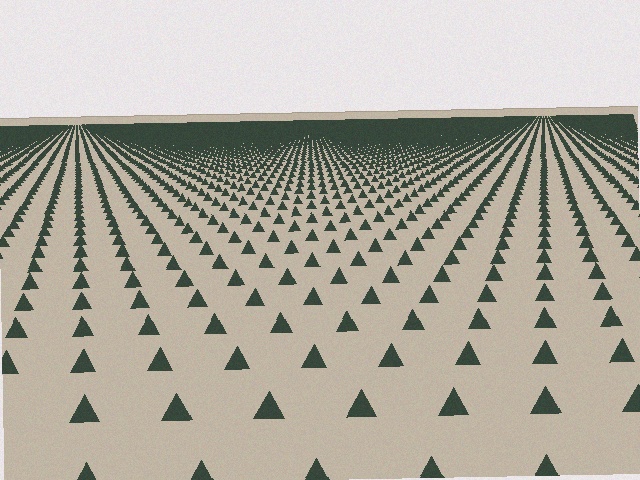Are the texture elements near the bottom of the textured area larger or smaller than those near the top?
Larger. Near the bottom, elements are closer to the viewer and appear at a bigger on-screen size.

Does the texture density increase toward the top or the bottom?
Density increases toward the top.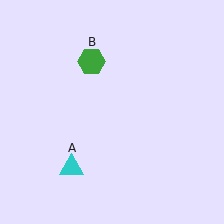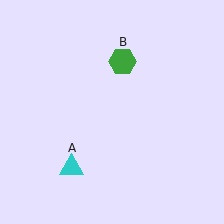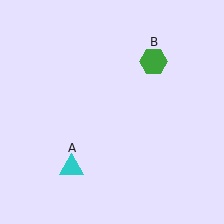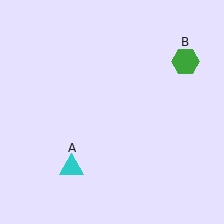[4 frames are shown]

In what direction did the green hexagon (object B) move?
The green hexagon (object B) moved right.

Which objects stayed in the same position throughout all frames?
Cyan triangle (object A) remained stationary.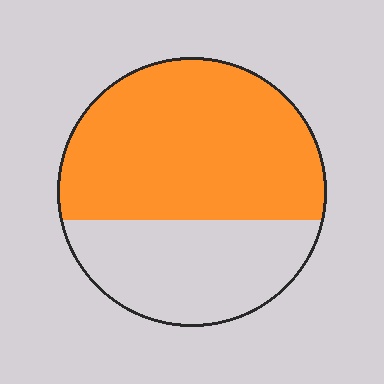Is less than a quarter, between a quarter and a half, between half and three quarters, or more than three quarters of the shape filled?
Between half and three quarters.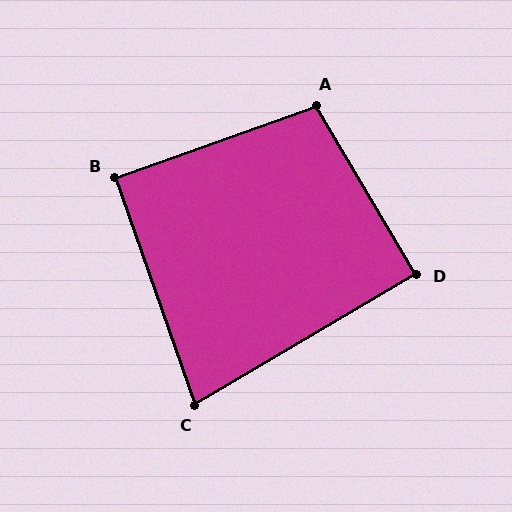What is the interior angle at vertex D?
Approximately 90 degrees (approximately right).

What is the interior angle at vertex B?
Approximately 90 degrees (approximately right).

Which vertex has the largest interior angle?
A, at approximately 101 degrees.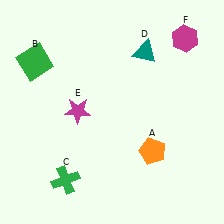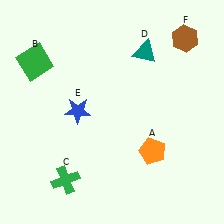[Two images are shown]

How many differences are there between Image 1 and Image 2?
There are 2 differences between the two images.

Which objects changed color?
E changed from magenta to blue. F changed from magenta to brown.